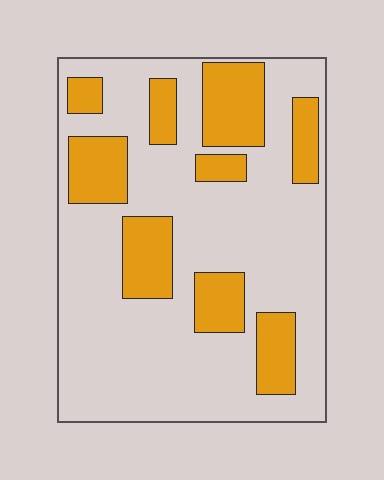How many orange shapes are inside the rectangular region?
9.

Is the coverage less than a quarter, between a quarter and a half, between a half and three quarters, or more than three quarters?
Between a quarter and a half.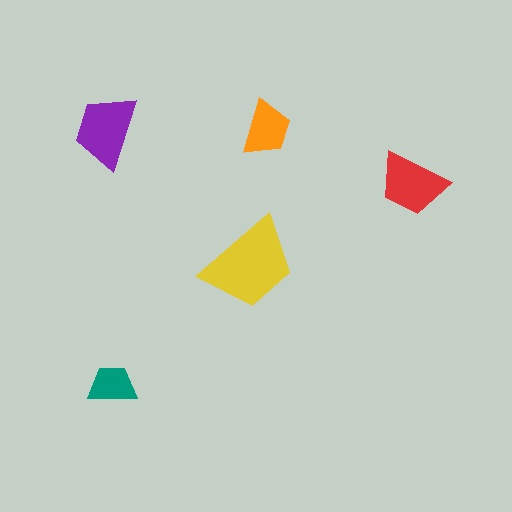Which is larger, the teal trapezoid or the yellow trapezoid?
The yellow one.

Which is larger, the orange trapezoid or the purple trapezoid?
The purple one.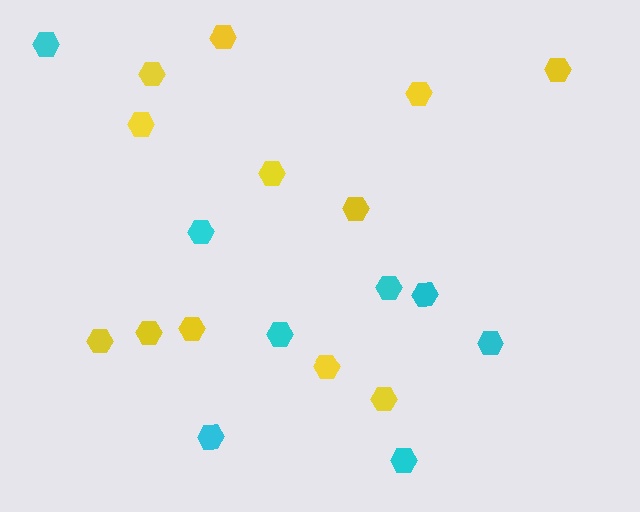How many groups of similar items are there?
There are 2 groups: one group of yellow hexagons (12) and one group of cyan hexagons (8).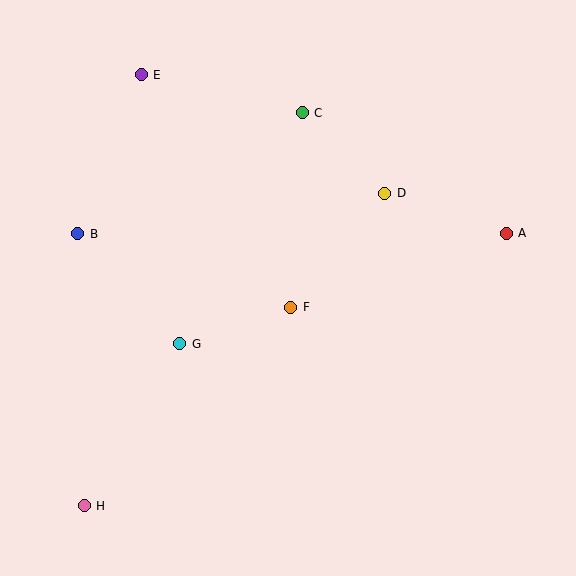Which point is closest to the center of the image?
Point F at (291, 307) is closest to the center.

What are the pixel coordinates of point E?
Point E is at (141, 75).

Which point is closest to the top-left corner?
Point E is closest to the top-left corner.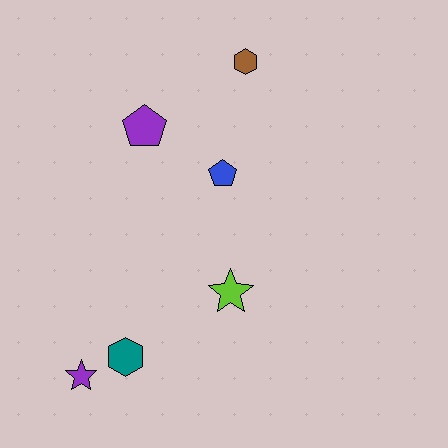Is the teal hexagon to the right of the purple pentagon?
No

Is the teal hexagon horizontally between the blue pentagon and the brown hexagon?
No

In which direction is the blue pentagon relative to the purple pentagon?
The blue pentagon is to the right of the purple pentagon.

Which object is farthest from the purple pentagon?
The purple star is farthest from the purple pentagon.